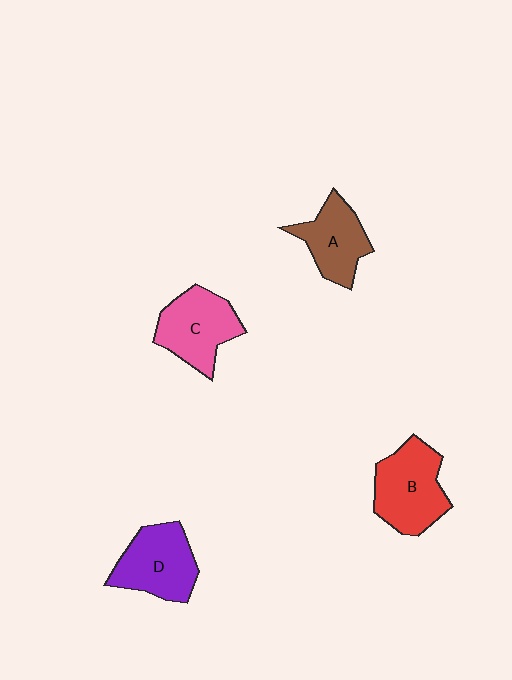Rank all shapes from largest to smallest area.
From largest to smallest: B (red), D (purple), C (pink), A (brown).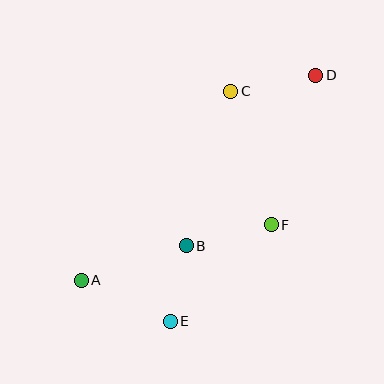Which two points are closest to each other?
Points B and E are closest to each other.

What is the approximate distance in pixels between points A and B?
The distance between A and B is approximately 111 pixels.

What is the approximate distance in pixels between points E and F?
The distance between E and F is approximately 140 pixels.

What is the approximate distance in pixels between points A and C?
The distance between A and C is approximately 241 pixels.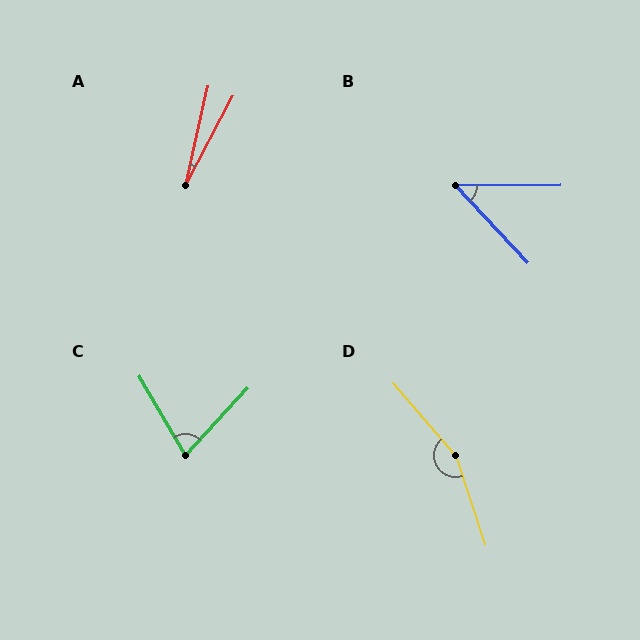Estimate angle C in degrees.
Approximately 73 degrees.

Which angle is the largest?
D, at approximately 158 degrees.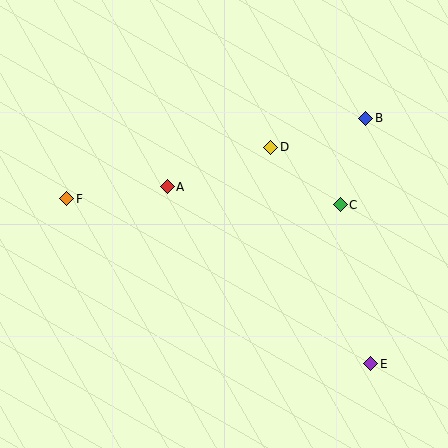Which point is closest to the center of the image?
Point A at (167, 187) is closest to the center.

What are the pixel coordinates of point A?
Point A is at (167, 187).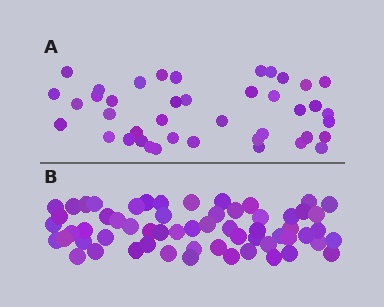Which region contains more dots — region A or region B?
Region B (the bottom region) has more dots.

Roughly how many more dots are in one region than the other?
Region B has approximately 20 more dots than region A.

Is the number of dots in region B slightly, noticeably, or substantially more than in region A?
Region B has substantially more. The ratio is roughly 1.5 to 1.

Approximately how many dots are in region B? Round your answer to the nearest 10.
About 60 dots.